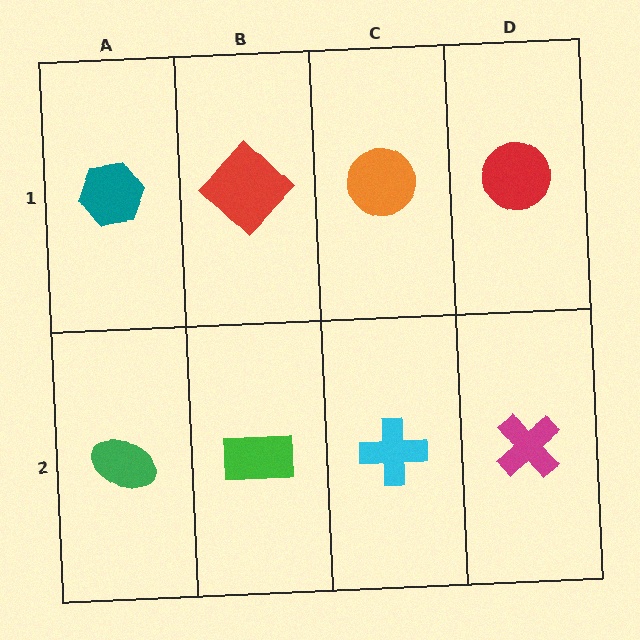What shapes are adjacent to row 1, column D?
A magenta cross (row 2, column D), an orange circle (row 1, column C).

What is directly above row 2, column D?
A red circle.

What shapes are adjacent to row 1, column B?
A green rectangle (row 2, column B), a teal hexagon (row 1, column A), an orange circle (row 1, column C).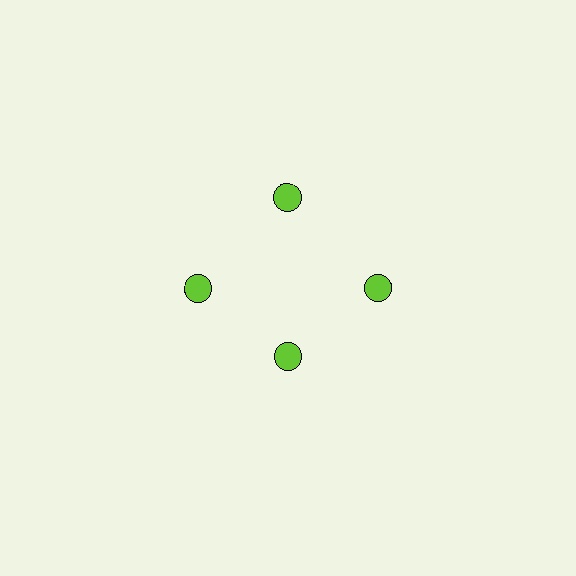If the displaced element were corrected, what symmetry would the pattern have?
It would have 4-fold rotational symmetry — the pattern would map onto itself every 90 degrees.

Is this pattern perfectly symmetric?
No. The 4 lime circles are arranged in a ring, but one element near the 6 o'clock position is pulled inward toward the center, breaking the 4-fold rotational symmetry.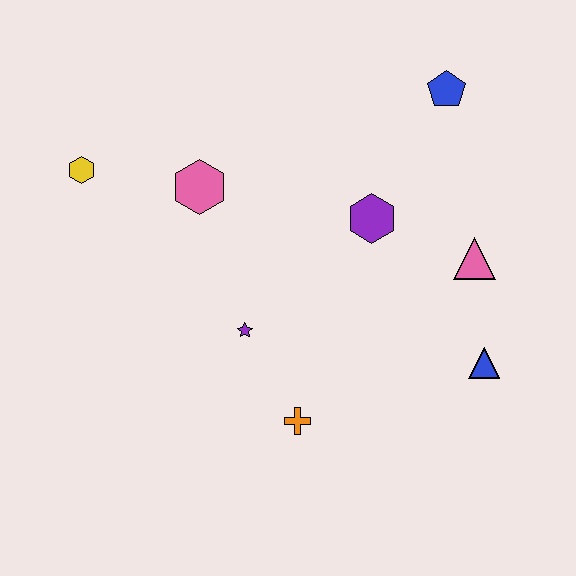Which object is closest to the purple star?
The orange cross is closest to the purple star.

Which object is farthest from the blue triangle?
The yellow hexagon is farthest from the blue triangle.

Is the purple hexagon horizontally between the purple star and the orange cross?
No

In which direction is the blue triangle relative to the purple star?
The blue triangle is to the right of the purple star.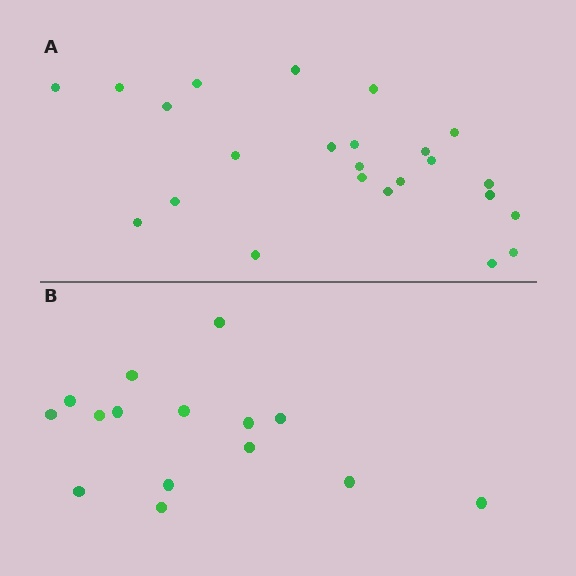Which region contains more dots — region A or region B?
Region A (the top region) has more dots.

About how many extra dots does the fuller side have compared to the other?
Region A has roughly 8 or so more dots than region B.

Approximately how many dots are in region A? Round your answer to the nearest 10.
About 20 dots. (The exact count is 24, which rounds to 20.)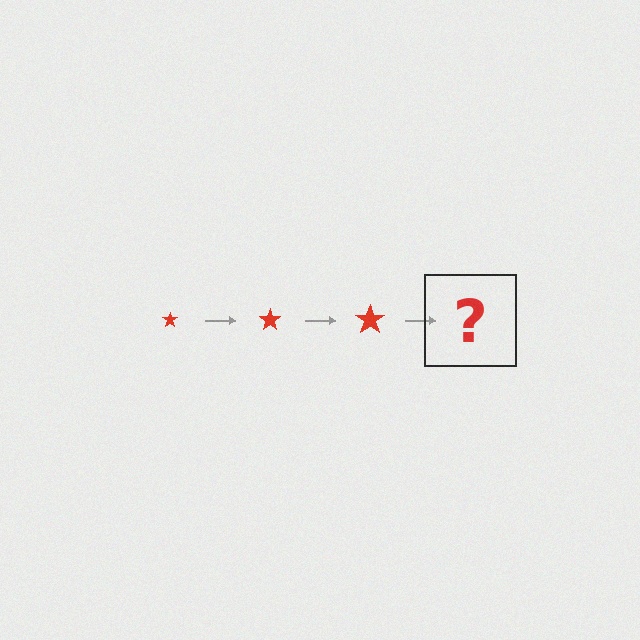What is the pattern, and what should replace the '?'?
The pattern is that the star gets progressively larger each step. The '?' should be a red star, larger than the previous one.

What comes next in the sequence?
The next element should be a red star, larger than the previous one.